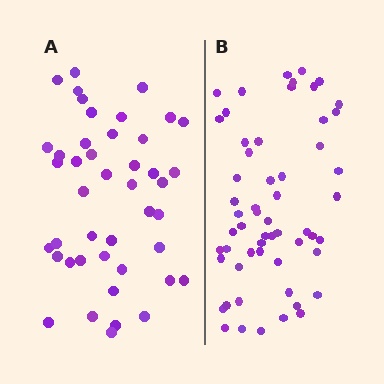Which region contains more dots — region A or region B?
Region B (the right region) has more dots.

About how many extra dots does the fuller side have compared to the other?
Region B has approximately 15 more dots than region A.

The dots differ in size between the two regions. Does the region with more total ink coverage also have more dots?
No. Region A has more total ink coverage because its dots are larger, but region B actually contains more individual dots. Total area can be misleading — the number of items is what matters here.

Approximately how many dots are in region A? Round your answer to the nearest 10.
About 40 dots. (The exact count is 44, which rounds to 40.)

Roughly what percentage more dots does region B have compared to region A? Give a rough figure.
About 30% more.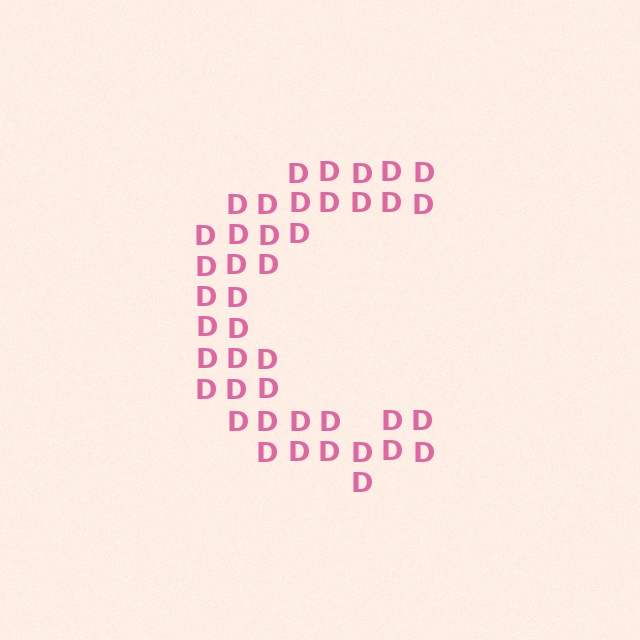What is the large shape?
The large shape is the letter C.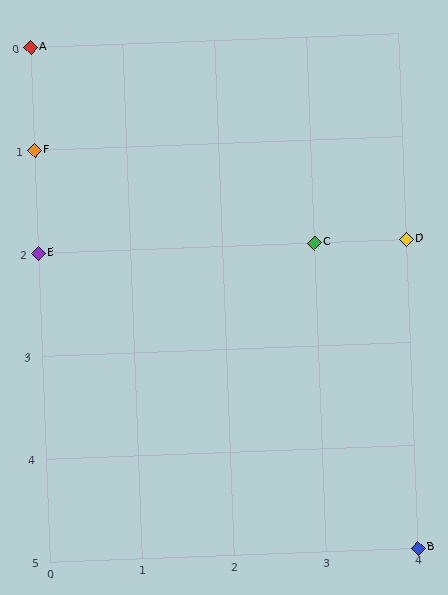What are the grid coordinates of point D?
Point D is at grid coordinates (4, 2).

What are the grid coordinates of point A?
Point A is at grid coordinates (0, 0).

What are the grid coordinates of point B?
Point B is at grid coordinates (4, 5).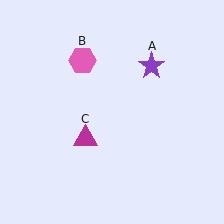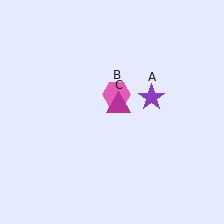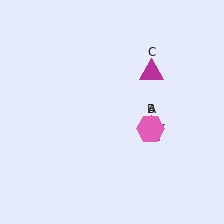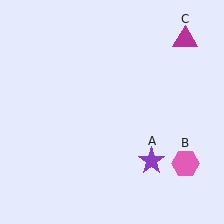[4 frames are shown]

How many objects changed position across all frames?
3 objects changed position: purple star (object A), pink hexagon (object B), magenta triangle (object C).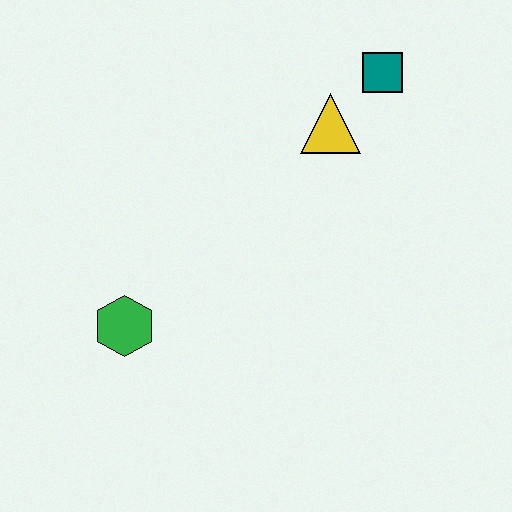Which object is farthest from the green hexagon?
The teal square is farthest from the green hexagon.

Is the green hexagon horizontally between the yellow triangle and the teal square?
No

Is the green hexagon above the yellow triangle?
No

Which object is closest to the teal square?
The yellow triangle is closest to the teal square.